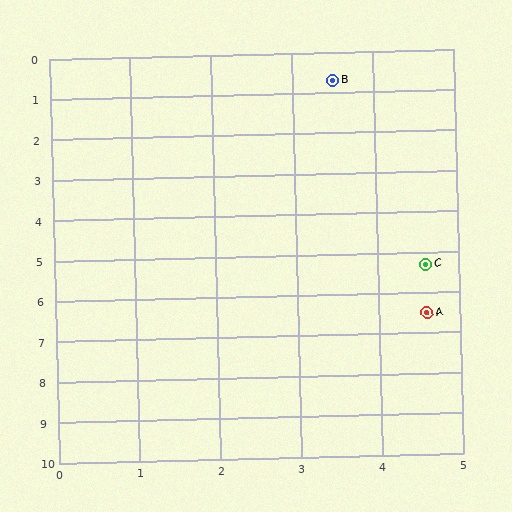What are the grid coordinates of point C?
Point C is at approximately (4.6, 5.3).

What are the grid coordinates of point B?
Point B is at approximately (3.5, 0.7).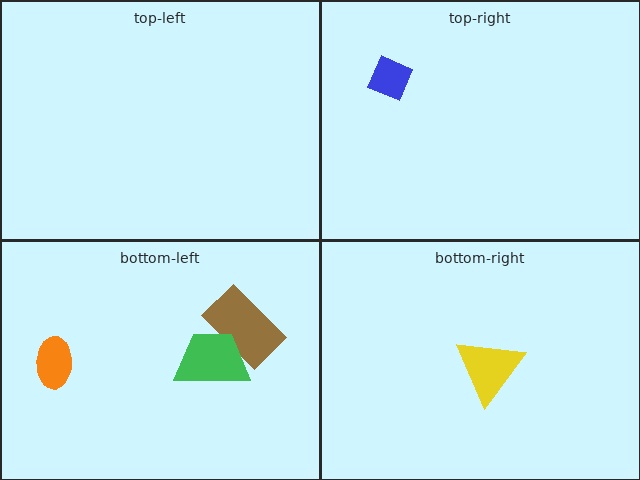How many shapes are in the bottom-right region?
1.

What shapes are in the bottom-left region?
The brown rectangle, the green trapezoid, the orange ellipse.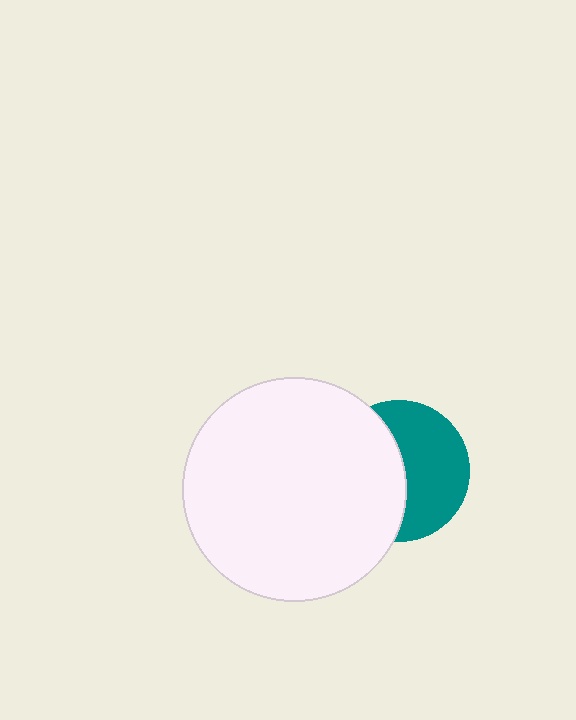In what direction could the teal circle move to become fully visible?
The teal circle could move right. That would shift it out from behind the white circle entirely.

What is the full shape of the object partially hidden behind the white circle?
The partially hidden object is a teal circle.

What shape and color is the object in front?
The object in front is a white circle.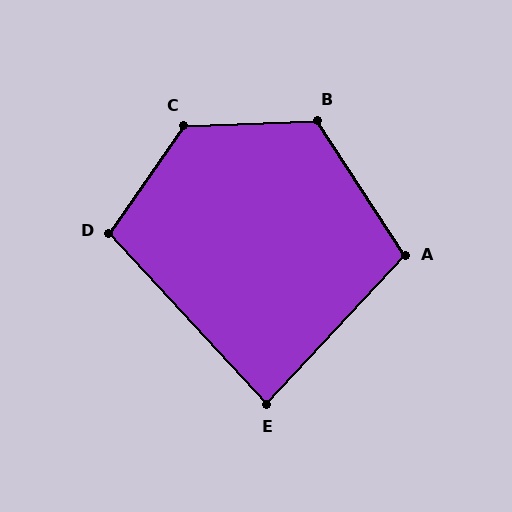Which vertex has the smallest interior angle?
E, at approximately 86 degrees.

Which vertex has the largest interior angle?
C, at approximately 127 degrees.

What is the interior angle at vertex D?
Approximately 103 degrees (obtuse).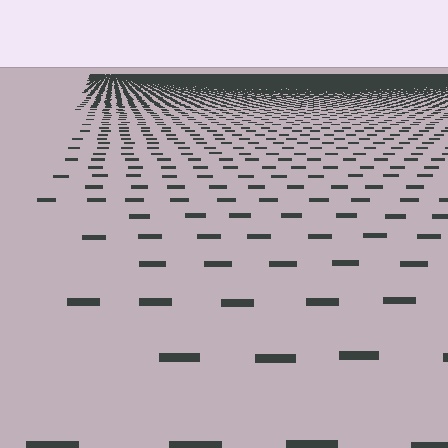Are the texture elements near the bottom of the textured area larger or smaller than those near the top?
Larger. Near the bottom, elements are closer to the viewer and appear at a bigger on-screen size.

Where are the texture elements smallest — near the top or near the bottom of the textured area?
Near the top.